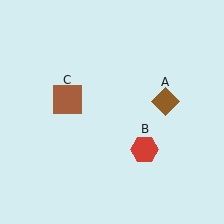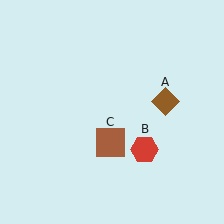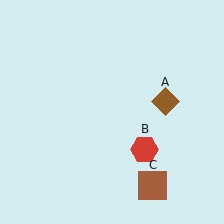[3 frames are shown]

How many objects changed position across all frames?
1 object changed position: brown square (object C).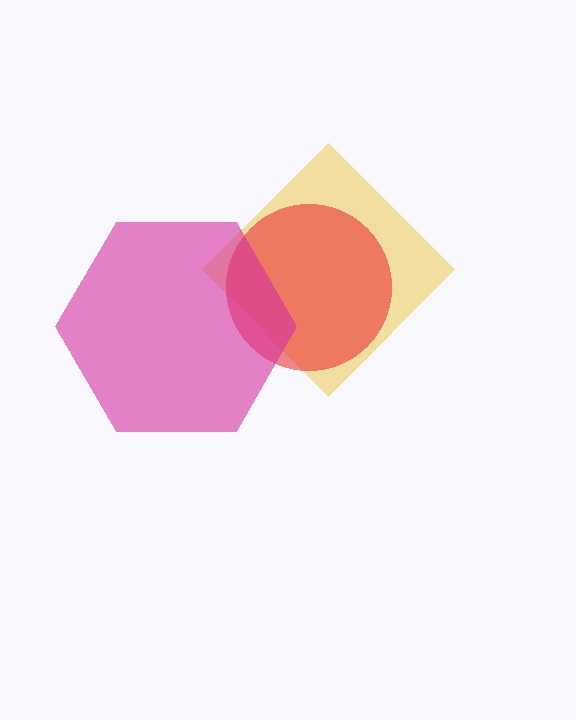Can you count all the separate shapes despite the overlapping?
Yes, there are 3 separate shapes.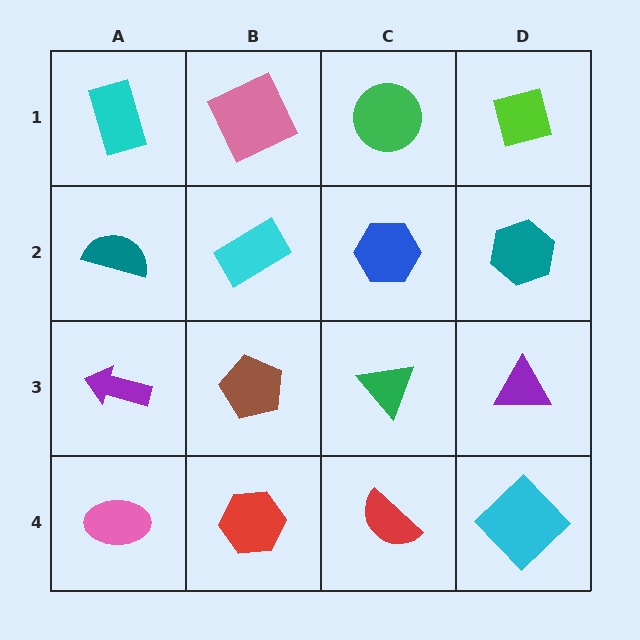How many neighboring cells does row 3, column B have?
4.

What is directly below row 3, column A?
A pink ellipse.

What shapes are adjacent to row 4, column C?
A green triangle (row 3, column C), a red hexagon (row 4, column B), a cyan diamond (row 4, column D).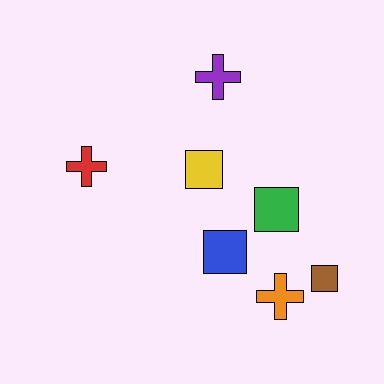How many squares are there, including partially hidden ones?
There are 4 squares.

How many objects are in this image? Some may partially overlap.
There are 7 objects.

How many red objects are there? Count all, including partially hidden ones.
There is 1 red object.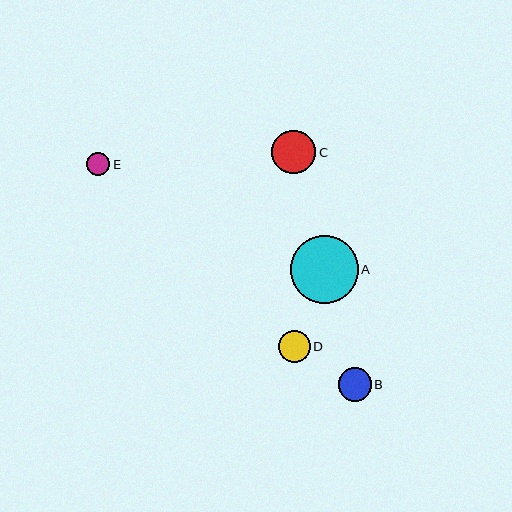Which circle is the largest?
Circle A is the largest with a size of approximately 68 pixels.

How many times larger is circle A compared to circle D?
Circle A is approximately 2.1 times the size of circle D.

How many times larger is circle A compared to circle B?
Circle A is approximately 2.0 times the size of circle B.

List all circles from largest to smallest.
From largest to smallest: A, C, B, D, E.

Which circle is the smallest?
Circle E is the smallest with a size of approximately 23 pixels.